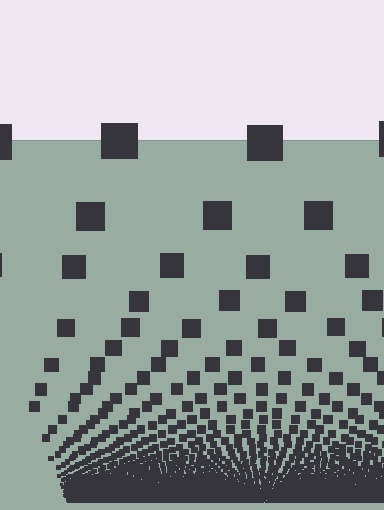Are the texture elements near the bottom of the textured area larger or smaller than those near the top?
Smaller. The gradient is inverted — elements near the bottom are smaller and denser.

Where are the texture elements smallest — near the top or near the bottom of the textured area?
Near the bottom.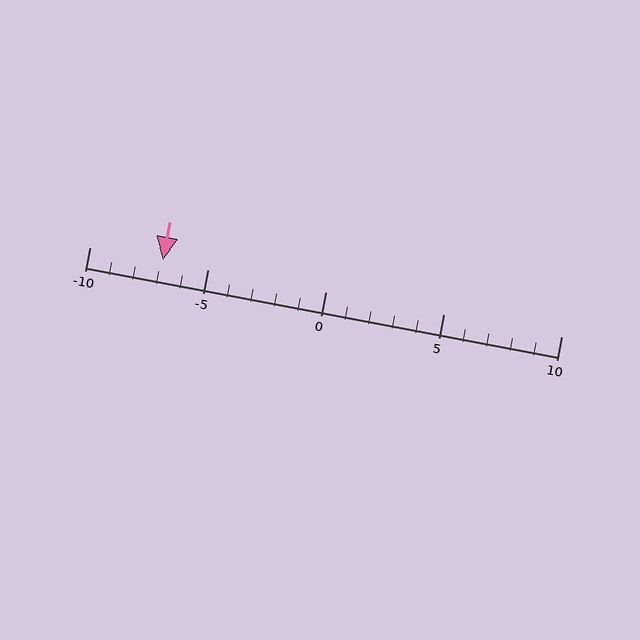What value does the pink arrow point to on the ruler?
The pink arrow points to approximately -7.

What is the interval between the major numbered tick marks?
The major tick marks are spaced 5 units apart.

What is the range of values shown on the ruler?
The ruler shows values from -10 to 10.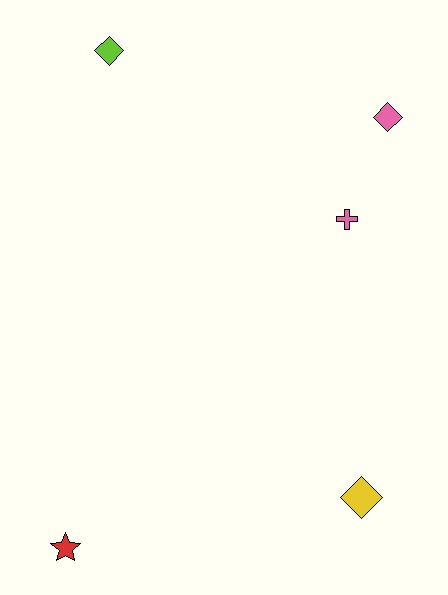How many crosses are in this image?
There is 1 cross.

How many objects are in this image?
There are 5 objects.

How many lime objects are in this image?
There is 1 lime object.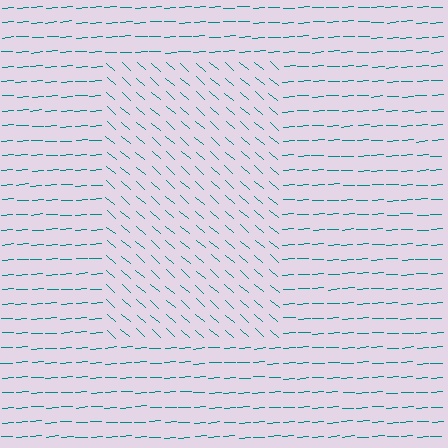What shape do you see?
I see a rectangle.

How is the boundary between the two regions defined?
The boundary is defined purely by a change in line orientation (approximately 45 degrees difference). All lines are the same color and thickness.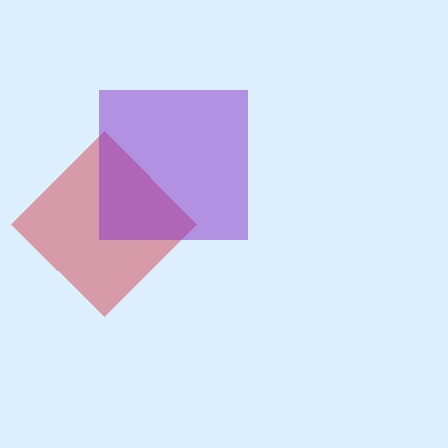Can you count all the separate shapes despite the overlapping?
Yes, there are 2 separate shapes.